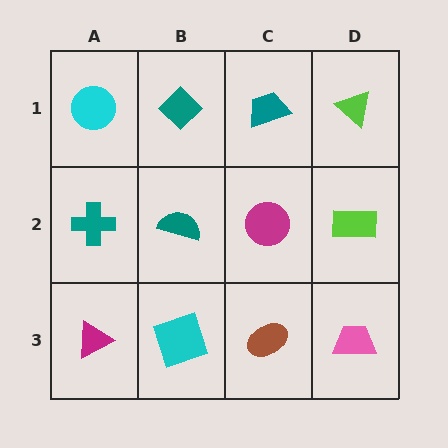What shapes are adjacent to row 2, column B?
A teal diamond (row 1, column B), a cyan square (row 3, column B), a teal cross (row 2, column A), a magenta circle (row 2, column C).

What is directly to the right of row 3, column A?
A cyan square.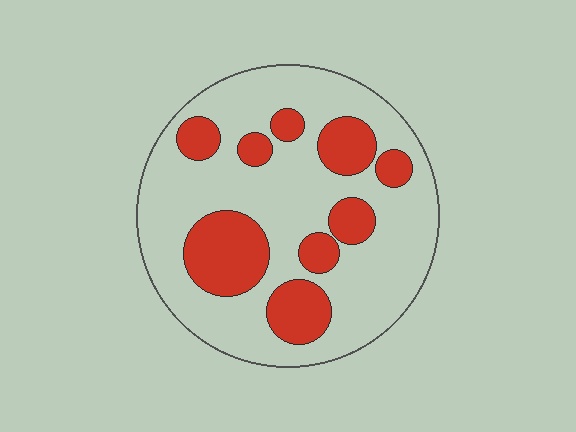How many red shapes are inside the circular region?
9.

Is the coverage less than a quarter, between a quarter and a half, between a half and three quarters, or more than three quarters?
Between a quarter and a half.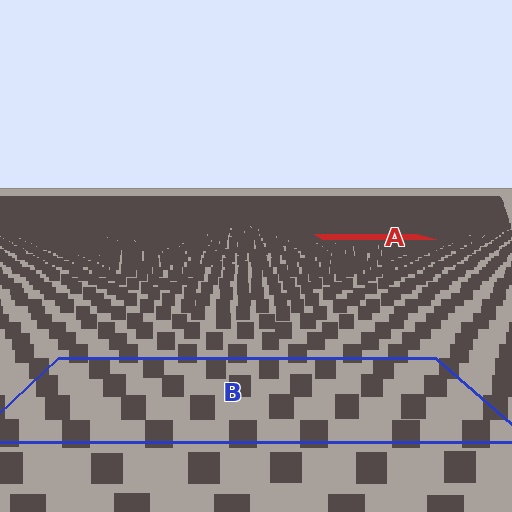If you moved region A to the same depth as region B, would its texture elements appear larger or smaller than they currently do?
They would appear larger. At a closer depth, the same texture elements are projected at a bigger on-screen size.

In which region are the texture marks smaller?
The texture marks are smaller in region A, because it is farther away.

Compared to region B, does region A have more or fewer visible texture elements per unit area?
Region A has more texture elements per unit area — they are packed more densely because it is farther away.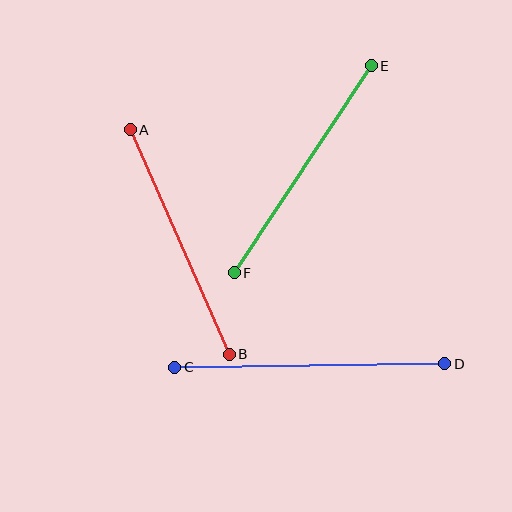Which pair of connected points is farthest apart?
Points C and D are farthest apart.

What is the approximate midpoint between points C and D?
The midpoint is at approximately (310, 366) pixels.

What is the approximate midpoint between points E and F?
The midpoint is at approximately (303, 169) pixels.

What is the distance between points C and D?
The distance is approximately 270 pixels.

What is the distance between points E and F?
The distance is approximately 248 pixels.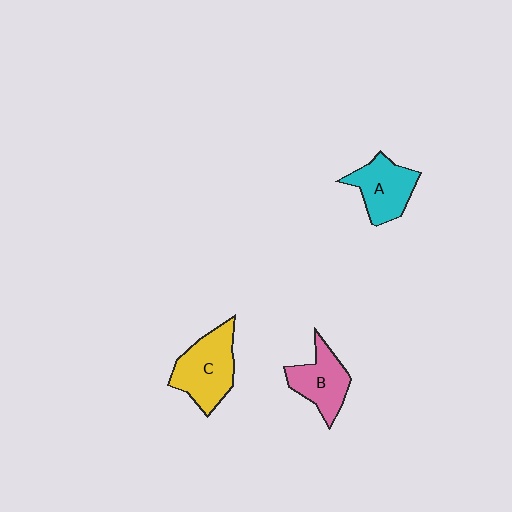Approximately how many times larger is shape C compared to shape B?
Approximately 1.3 times.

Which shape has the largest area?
Shape C (yellow).